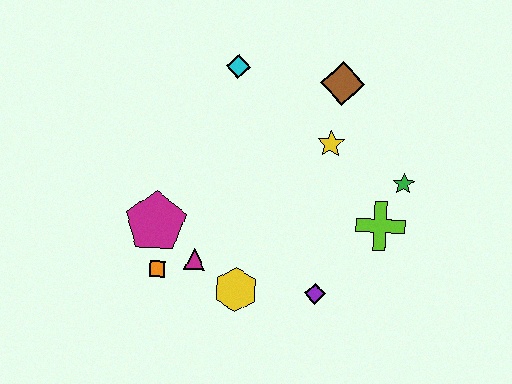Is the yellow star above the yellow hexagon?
Yes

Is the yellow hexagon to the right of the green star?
No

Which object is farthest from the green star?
The orange square is farthest from the green star.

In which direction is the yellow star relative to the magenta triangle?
The yellow star is to the right of the magenta triangle.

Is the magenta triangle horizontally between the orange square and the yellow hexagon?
Yes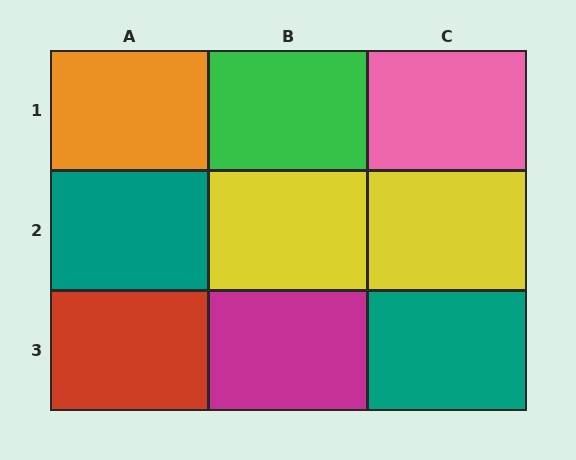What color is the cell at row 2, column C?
Yellow.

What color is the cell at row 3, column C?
Teal.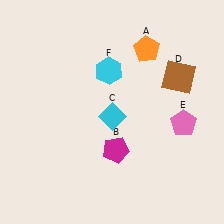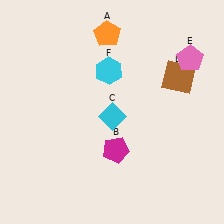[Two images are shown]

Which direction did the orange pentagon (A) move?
The orange pentagon (A) moved left.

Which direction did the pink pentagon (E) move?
The pink pentagon (E) moved up.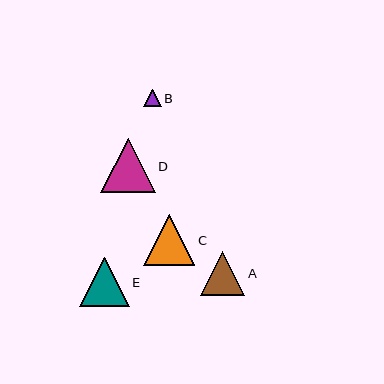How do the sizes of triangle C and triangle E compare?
Triangle C and triangle E are approximately the same size.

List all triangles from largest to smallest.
From largest to smallest: D, C, E, A, B.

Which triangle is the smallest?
Triangle B is the smallest with a size of approximately 17 pixels.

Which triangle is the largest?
Triangle D is the largest with a size of approximately 55 pixels.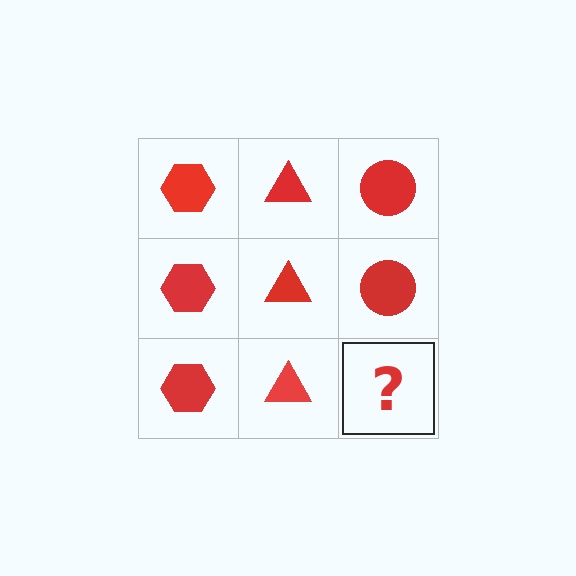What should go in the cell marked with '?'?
The missing cell should contain a red circle.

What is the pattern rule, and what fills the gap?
The rule is that each column has a consistent shape. The gap should be filled with a red circle.